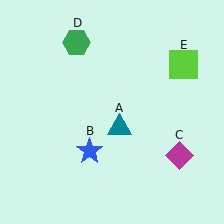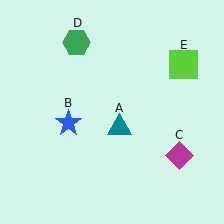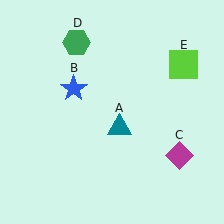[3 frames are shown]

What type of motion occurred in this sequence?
The blue star (object B) rotated clockwise around the center of the scene.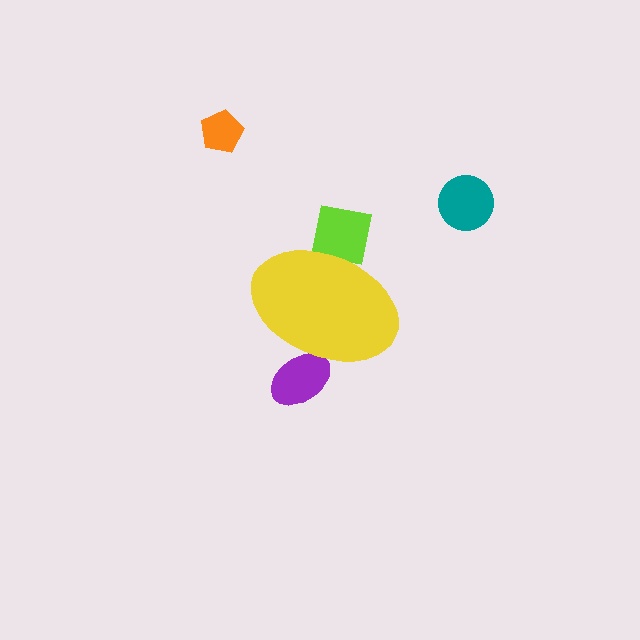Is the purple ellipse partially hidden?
Yes, the purple ellipse is partially hidden behind the yellow ellipse.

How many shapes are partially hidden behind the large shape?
2 shapes are partially hidden.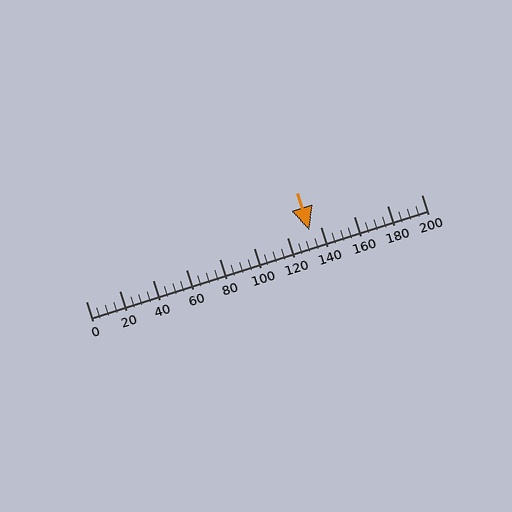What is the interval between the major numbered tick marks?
The major tick marks are spaced 20 units apart.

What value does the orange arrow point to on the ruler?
The orange arrow points to approximately 133.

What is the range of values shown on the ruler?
The ruler shows values from 0 to 200.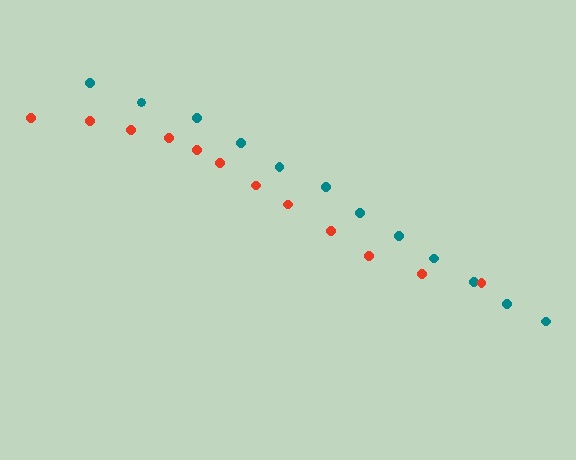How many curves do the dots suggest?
There are 2 distinct paths.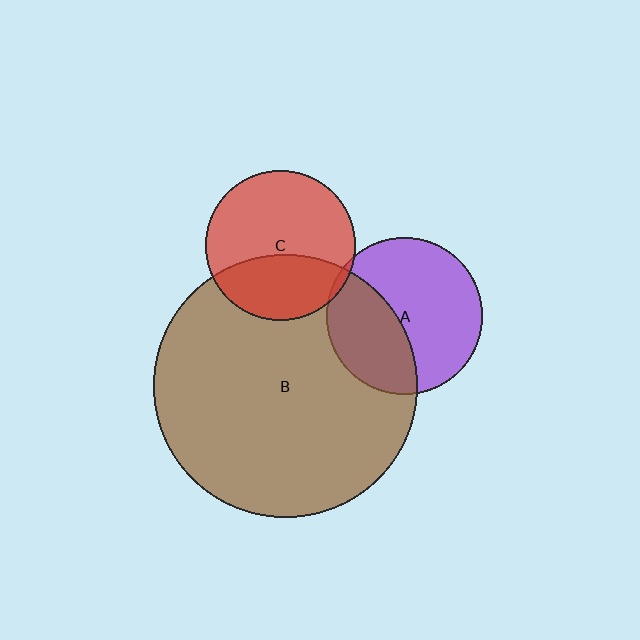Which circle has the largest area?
Circle B (brown).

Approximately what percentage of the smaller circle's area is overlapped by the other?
Approximately 40%.